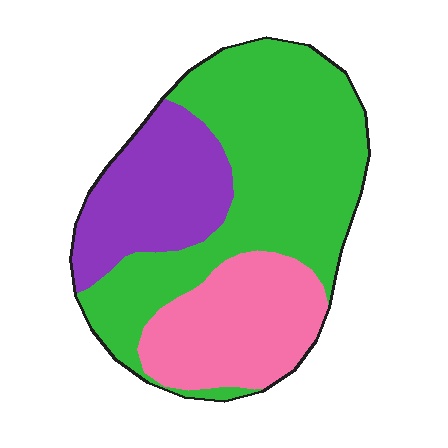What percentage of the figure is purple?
Purple takes up less than a quarter of the figure.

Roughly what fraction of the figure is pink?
Pink covers 25% of the figure.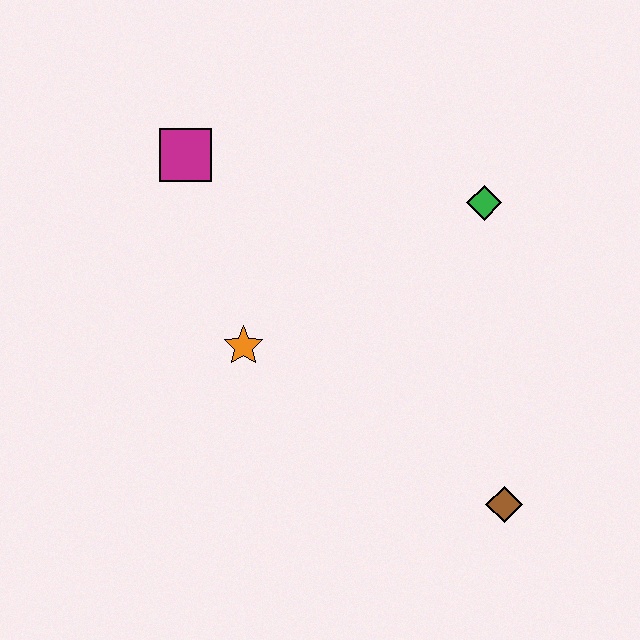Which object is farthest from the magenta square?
The brown diamond is farthest from the magenta square.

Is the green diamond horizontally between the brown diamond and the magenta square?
Yes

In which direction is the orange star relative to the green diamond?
The orange star is to the left of the green diamond.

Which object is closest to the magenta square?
The orange star is closest to the magenta square.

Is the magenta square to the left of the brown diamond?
Yes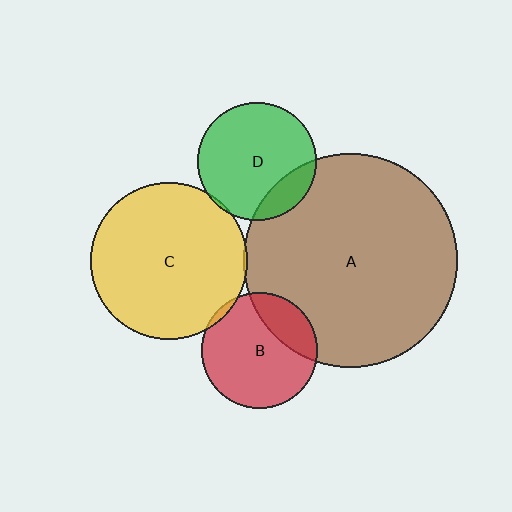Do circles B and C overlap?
Yes.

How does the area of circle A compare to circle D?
Approximately 3.3 times.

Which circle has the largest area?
Circle A (brown).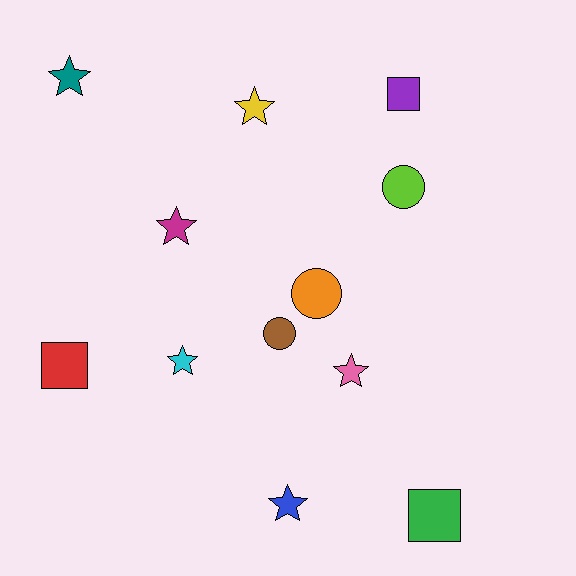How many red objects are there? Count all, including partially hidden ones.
There is 1 red object.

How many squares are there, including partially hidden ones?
There are 3 squares.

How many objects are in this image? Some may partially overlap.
There are 12 objects.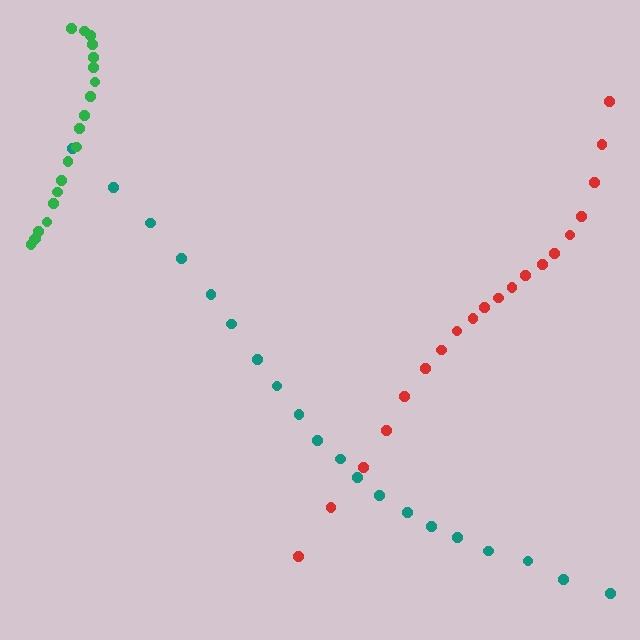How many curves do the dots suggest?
There are 3 distinct paths.